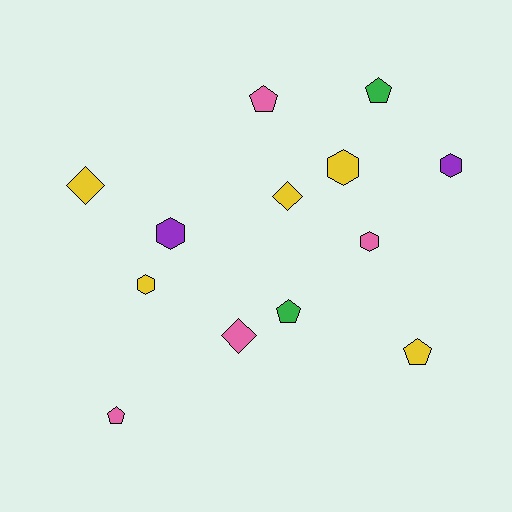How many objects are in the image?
There are 13 objects.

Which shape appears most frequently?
Pentagon, with 5 objects.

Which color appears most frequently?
Yellow, with 5 objects.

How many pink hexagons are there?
There is 1 pink hexagon.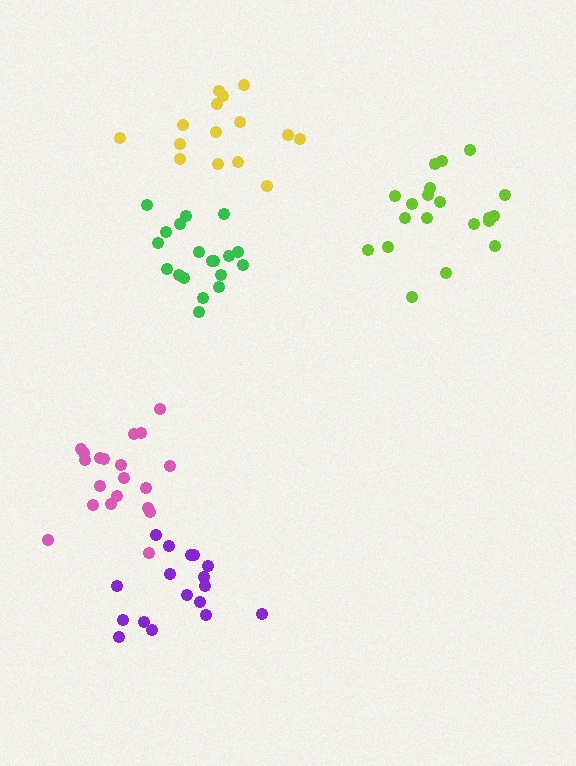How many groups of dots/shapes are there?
There are 5 groups.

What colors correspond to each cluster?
The clusters are colored: purple, green, pink, lime, yellow.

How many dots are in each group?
Group 1: 17 dots, Group 2: 19 dots, Group 3: 20 dots, Group 4: 20 dots, Group 5: 15 dots (91 total).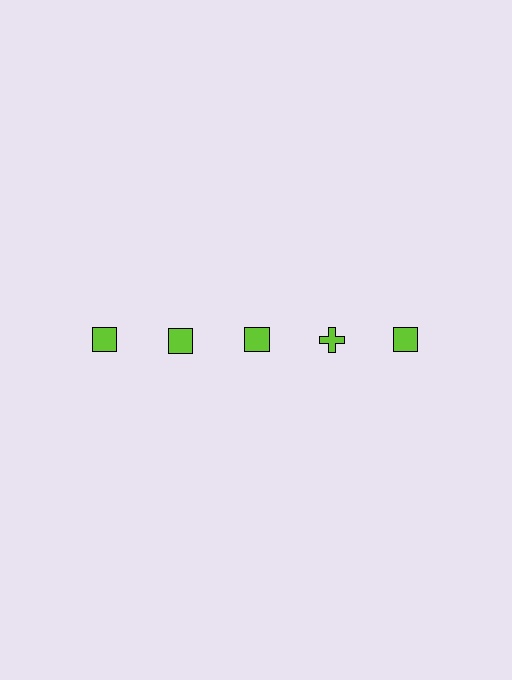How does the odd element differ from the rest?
It has a different shape: cross instead of square.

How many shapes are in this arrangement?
There are 5 shapes arranged in a grid pattern.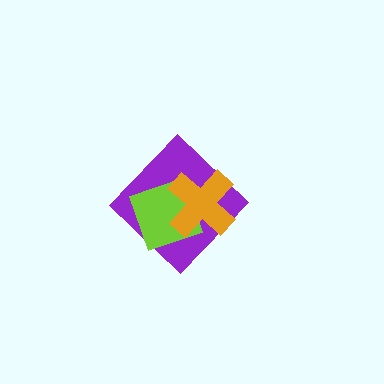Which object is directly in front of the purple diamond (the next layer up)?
The lime square is directly in front of the purple diamond.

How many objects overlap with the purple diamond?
2 objects overlap with the purple diamond.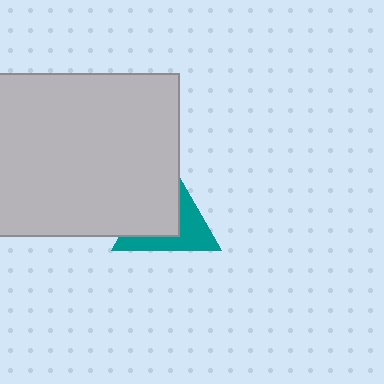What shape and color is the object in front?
The object in front is a light gray rectangle.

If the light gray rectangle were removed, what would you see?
You would see the complete teal triangle.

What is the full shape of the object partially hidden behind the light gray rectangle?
The partially hidden object is a teal triangle.